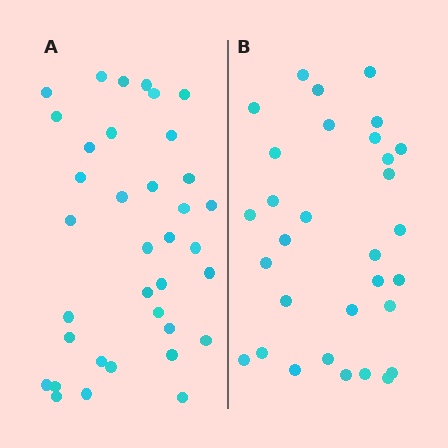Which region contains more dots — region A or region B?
Region A (the left region) has more dots.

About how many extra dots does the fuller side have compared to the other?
Region A has about 5 more dots than region B.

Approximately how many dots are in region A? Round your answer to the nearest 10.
About 40 dots. (The exact count is 36, which rounds to 40.)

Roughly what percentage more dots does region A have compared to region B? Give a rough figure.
About 15% more.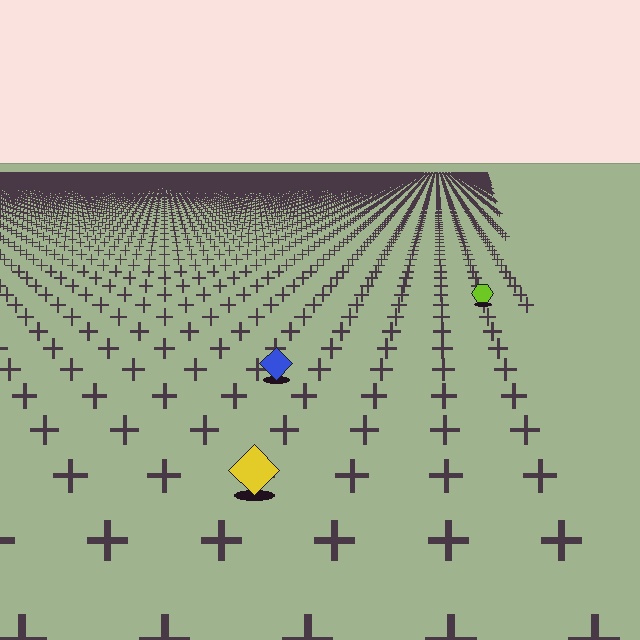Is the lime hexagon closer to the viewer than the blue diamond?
No. The blue diamond is closer — you can tell from the texture gradient: the ground texture is coarser near it.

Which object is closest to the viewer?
The yellow diamond is closest. The texture marks near it are larger and more spread out.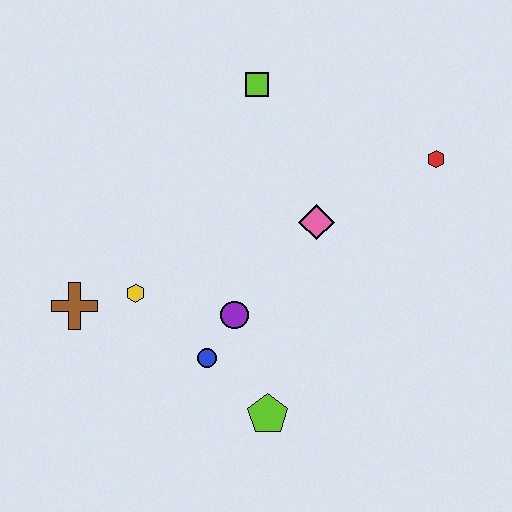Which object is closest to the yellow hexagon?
The brown cross is closest to the yellow hexagon.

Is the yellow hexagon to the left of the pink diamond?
Yes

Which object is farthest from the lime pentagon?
The lime square is farthest from the lime pentagon.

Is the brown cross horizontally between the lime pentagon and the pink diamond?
No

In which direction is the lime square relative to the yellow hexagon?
The lime square is above the yellow hexagon.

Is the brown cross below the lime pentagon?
No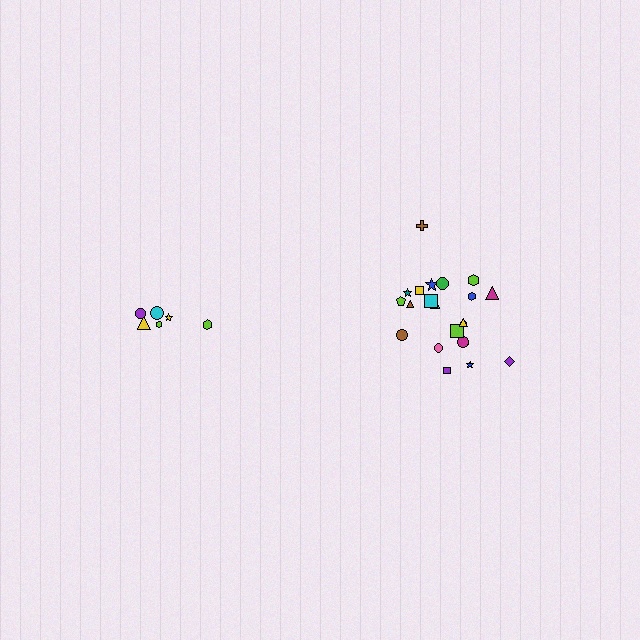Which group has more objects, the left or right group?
The right group.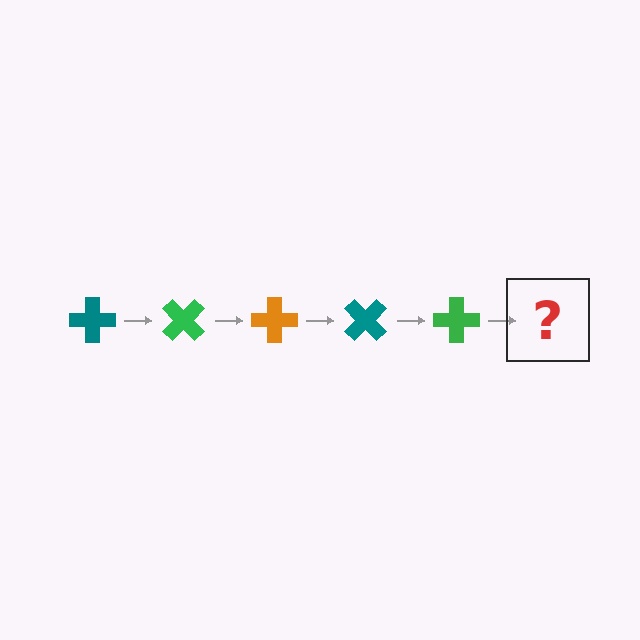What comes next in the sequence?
The next element should be an orange cross, rotated 225 degrees from the start.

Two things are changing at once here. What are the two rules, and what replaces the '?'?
The two rules are that it rotates 45 degrees each step and the color cycles through teal, green, and orange. The '?' should be an orange cross, rotated 225 degrees from the start.